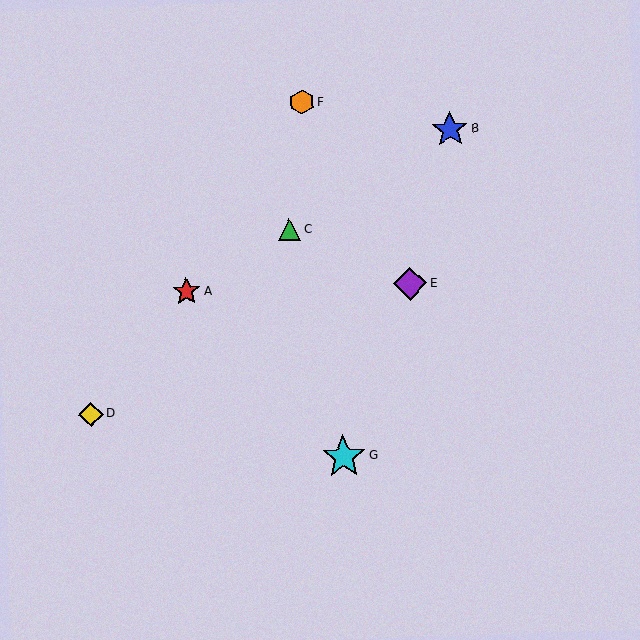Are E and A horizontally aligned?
Yes, both are at y≈284.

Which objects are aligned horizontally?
Objects A, E are aligned horizontally.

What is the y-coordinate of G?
Object G is at y≈457.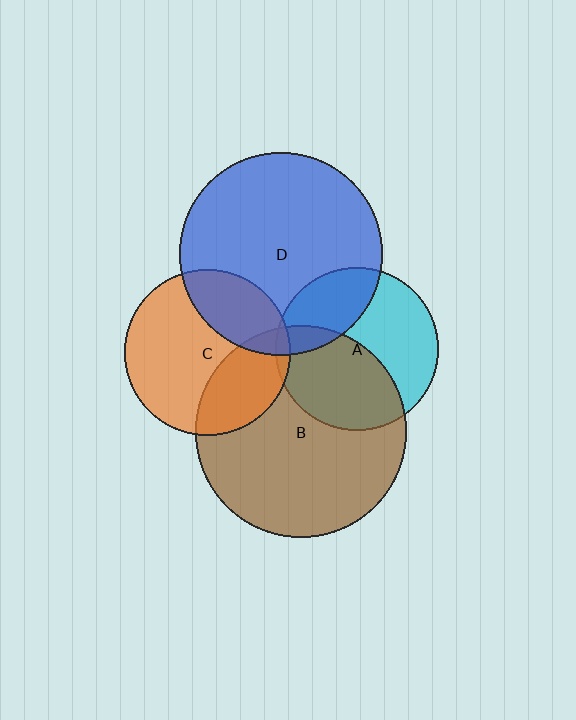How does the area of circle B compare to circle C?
Approximately 1.6 times.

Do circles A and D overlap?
Yes.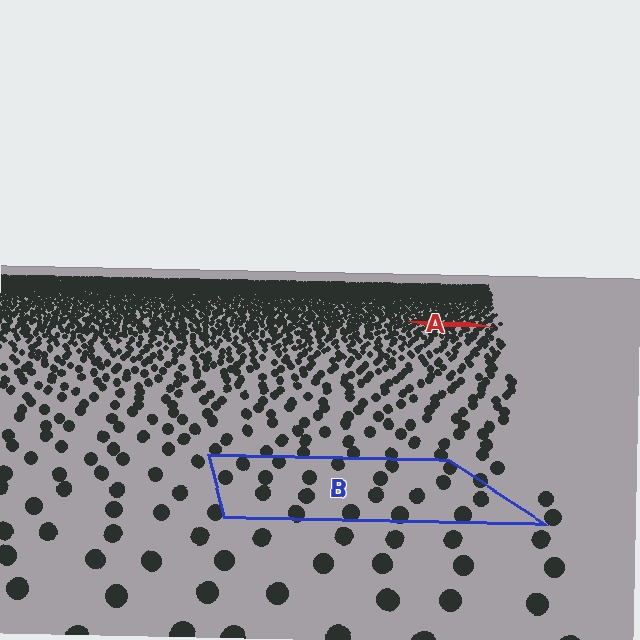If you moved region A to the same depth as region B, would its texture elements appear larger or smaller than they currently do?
They would appear larger. At a closer depth, the same texture elements are projected at a bigger on-screen size.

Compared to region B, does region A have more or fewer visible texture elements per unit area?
Region A has more texture elements per unit area — they are packed more densely because it is farther away.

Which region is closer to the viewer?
Region B is closer. The texture elements there are larger and more spread out.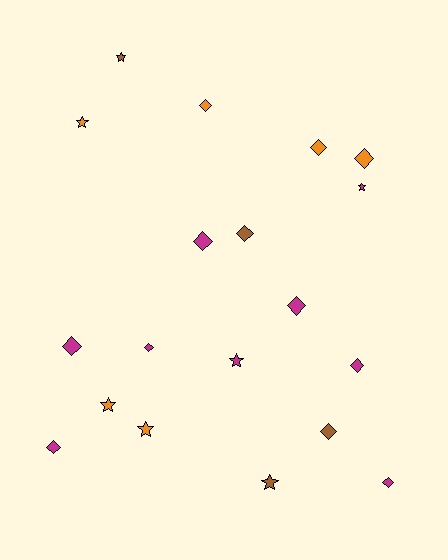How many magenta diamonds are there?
There are 7 magenta diamonds.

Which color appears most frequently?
Magenta, with 9 objects.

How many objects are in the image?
There are 19 objects.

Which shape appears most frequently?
Diamond, with 12 objects.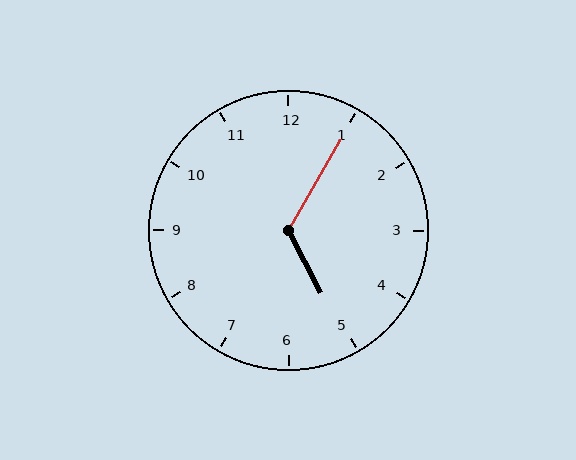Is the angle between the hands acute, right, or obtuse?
It is obtuse.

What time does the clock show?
5:05.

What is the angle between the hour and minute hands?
Approximately 122 degrees.